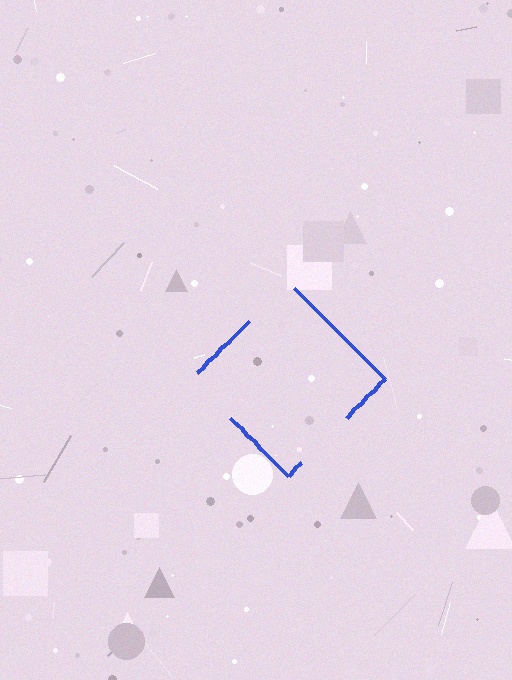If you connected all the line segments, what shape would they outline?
They would outline a diamond.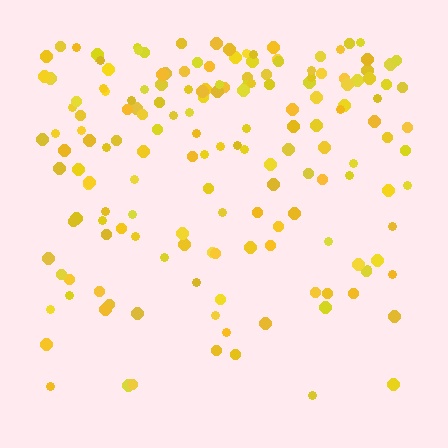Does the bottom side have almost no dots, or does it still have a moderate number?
Still a moderate number, just noticeably fewer than the top.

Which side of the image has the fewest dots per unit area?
The bottom.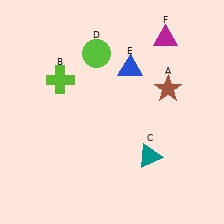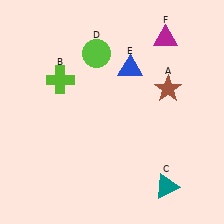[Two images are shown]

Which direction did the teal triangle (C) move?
The teal triangle (C) moved down.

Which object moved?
The teal triangle (C) moved down.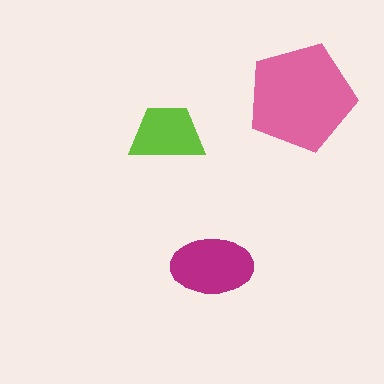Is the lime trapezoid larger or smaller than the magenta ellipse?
Smaller.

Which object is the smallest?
The lime trapezoid.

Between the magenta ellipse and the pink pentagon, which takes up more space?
The pink pentagon.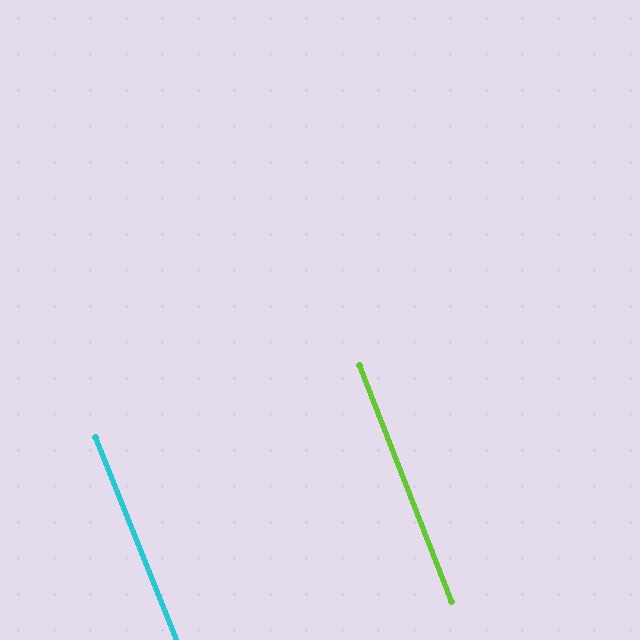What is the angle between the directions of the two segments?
Approximately 0 degrees.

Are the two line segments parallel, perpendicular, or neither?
Parallel — their directions differ by only 0.4°.